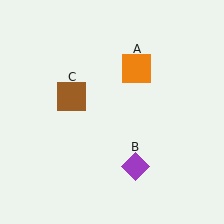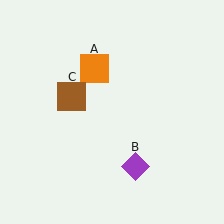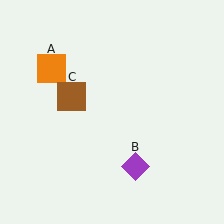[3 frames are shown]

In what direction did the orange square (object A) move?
The orange square (object A) moved left.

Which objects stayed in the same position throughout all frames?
Purple diamond (object B) and brown square (object C) remained stationary.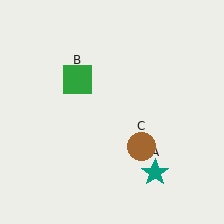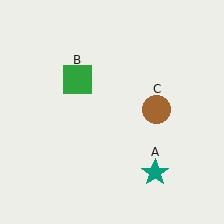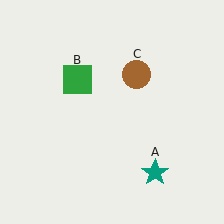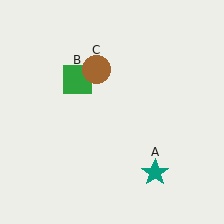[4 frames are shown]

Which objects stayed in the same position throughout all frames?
Teal star (object A) and green square (object B) remained stationary.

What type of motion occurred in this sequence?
The brown circle (object C) rotated counterclockwise around the center of the scene.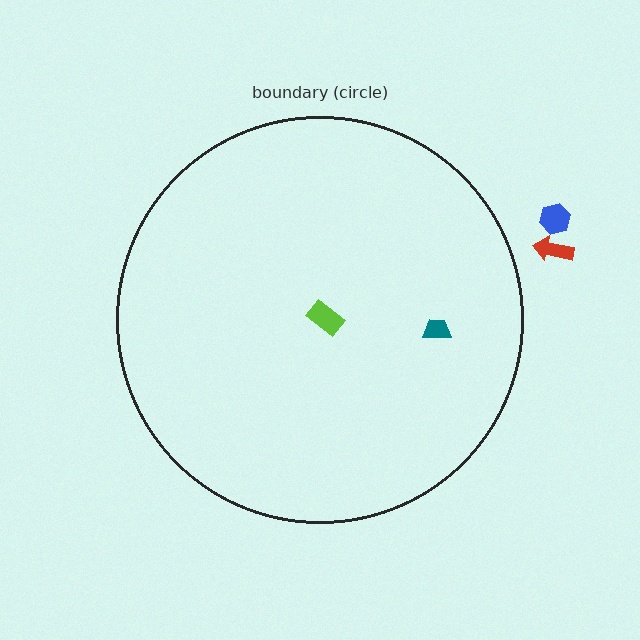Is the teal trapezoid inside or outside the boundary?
Inside.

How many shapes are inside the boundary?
2 inside, 2 outside.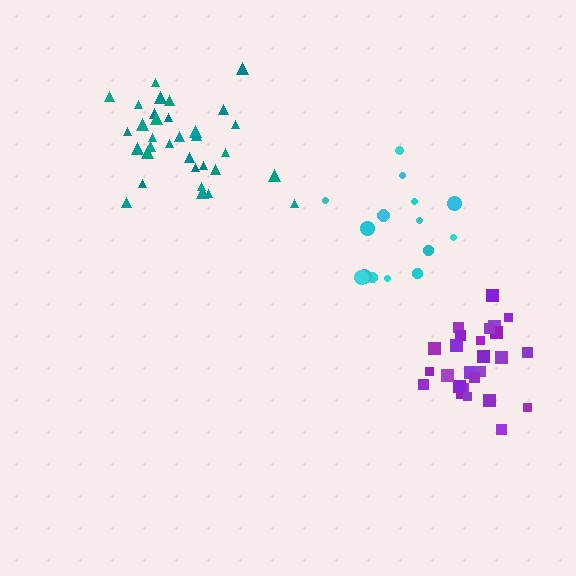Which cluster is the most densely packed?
Purple.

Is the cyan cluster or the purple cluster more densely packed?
Purple.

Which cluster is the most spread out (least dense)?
Cyan.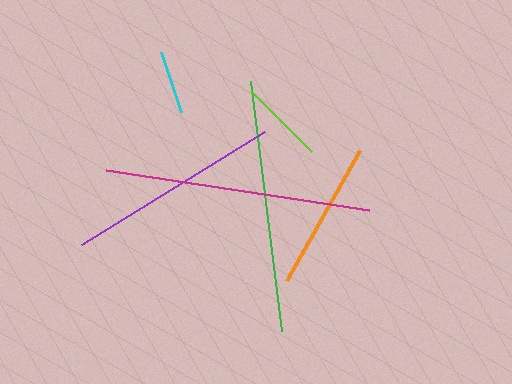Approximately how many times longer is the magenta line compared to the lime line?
The magenta line is approximately 3.1 times the length of the lime line.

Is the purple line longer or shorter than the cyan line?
The purple line is longer than the cyan line.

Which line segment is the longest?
The magenta line is the longest at approximately 266 pixels.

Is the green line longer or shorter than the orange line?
The green line is longer than the orange line.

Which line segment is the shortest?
The cyan line is the shortest at approximately 64 pixels.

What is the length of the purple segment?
The purple segment is approximately 215 pixels long.